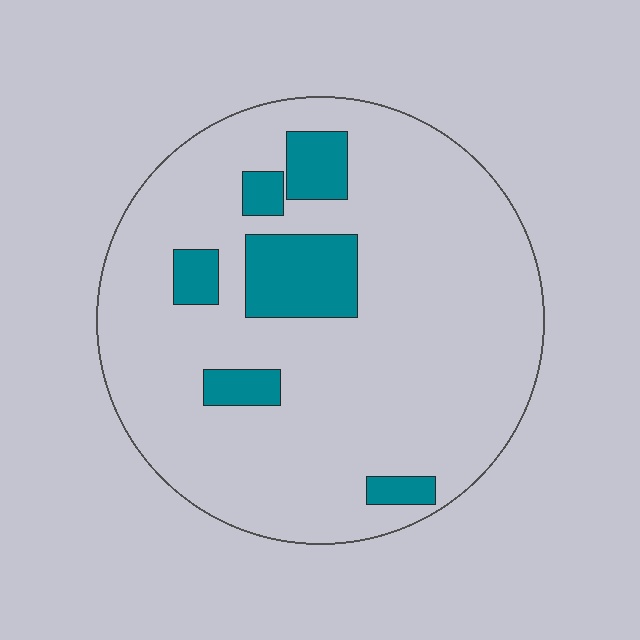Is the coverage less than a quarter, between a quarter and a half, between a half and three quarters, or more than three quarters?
Less than a quarter.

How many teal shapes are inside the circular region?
6.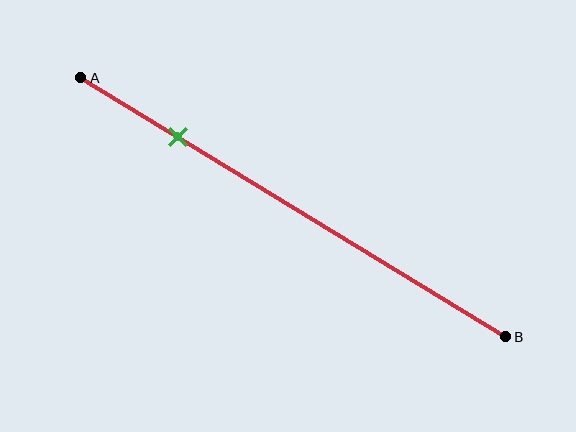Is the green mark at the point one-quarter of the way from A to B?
Yes, the mark is approximately at the one-quarter point.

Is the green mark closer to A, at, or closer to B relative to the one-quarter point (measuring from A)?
The green mark is approximately at the one-quarter point of segment AB.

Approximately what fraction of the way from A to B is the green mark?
The green mark is approximately 25% of the way from A to B.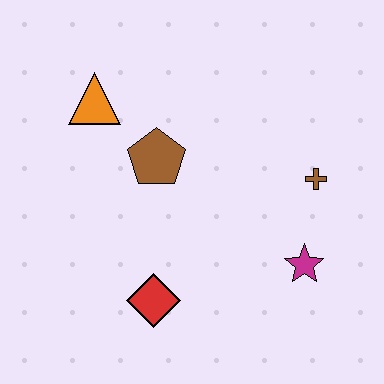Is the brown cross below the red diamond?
No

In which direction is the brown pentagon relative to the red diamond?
The brown pentagon is above the red diamond.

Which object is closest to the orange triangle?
The brown pentagon is closest to the orange triangle.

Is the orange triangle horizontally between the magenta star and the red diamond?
No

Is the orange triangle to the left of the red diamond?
Yes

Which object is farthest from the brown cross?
The orange triangle is farthest from the brown cross.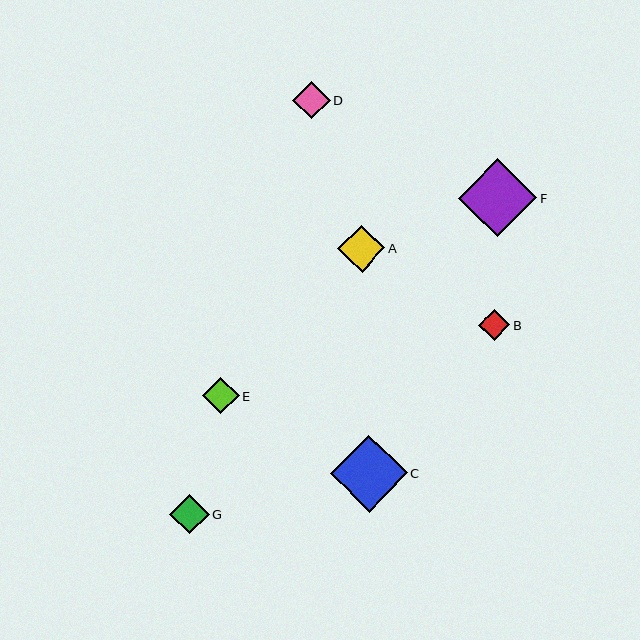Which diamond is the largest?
Diamond F is the largest with a size of approximately 78 pixels.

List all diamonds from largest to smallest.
From largest to smallest: F, C, A, G, D, E, B.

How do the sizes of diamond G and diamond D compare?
Diamond G and diamond D are approximately the same size.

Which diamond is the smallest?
Diamond B is the smallest with a size of approximately 31 pixels.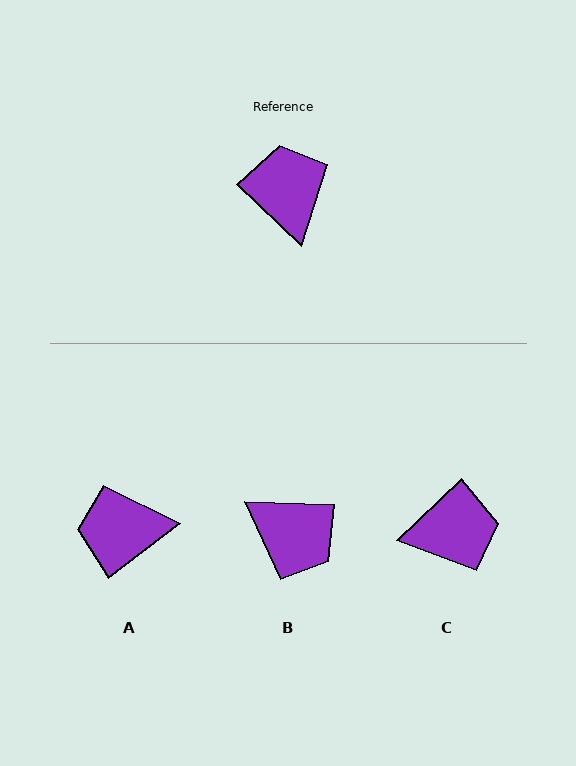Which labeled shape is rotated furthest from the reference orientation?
B, about 138 degrees away.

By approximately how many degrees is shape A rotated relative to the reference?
Approximately 81 degrees counter-clockwise.